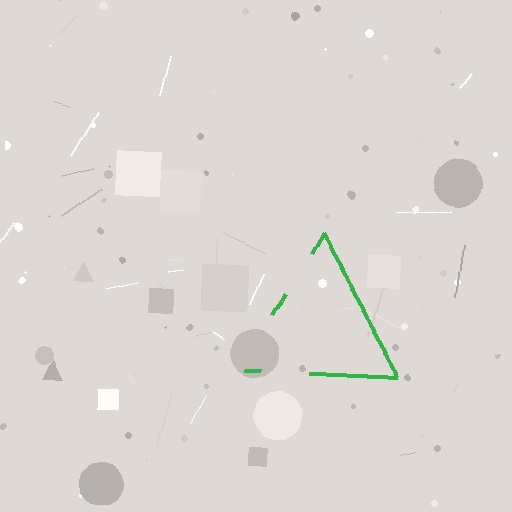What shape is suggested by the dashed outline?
The dashed outline suggests a triangle.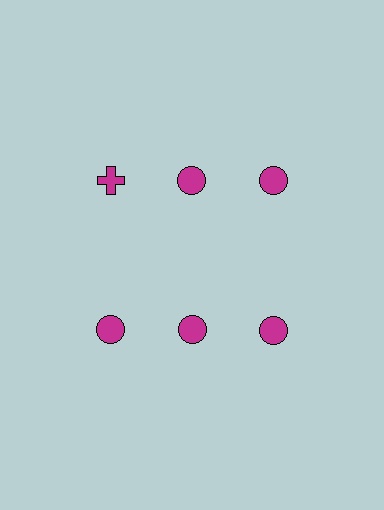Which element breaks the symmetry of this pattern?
The magenta cross in the top row, leftmost column breaks the symmetry. All other shapes are magenta circles.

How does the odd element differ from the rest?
It has a different shape: cross instead of circle.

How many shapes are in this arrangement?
There are 6 shapes arranged in a grid pattern.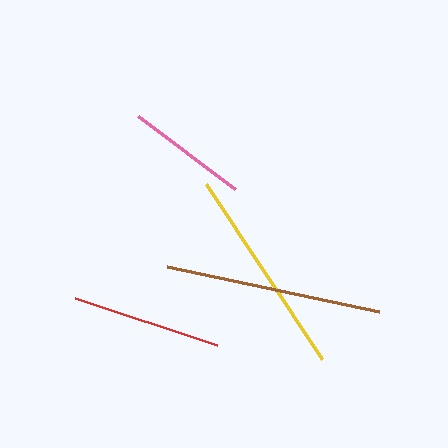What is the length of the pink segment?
The pink segment is approximately 121 pixels long.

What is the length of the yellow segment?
The yellow segment is approximately 210 pixels long.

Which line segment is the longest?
The brown line is the longest at approximately 217 pixels.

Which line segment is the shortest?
The pink line is the shortest at approximately 121 pixels.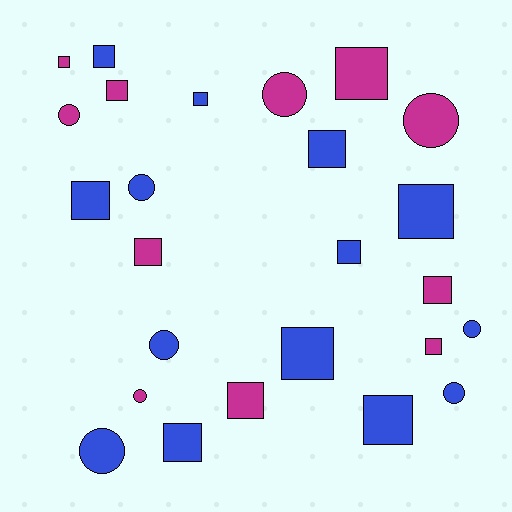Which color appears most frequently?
Blue, with 14 objects.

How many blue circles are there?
There are 5 blue circles.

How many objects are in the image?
There are 25 objects.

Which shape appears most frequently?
Square, with 16 objects.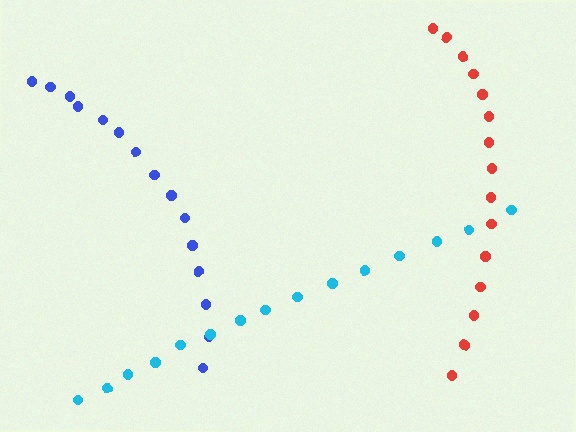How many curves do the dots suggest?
There are 3 distinct paths.